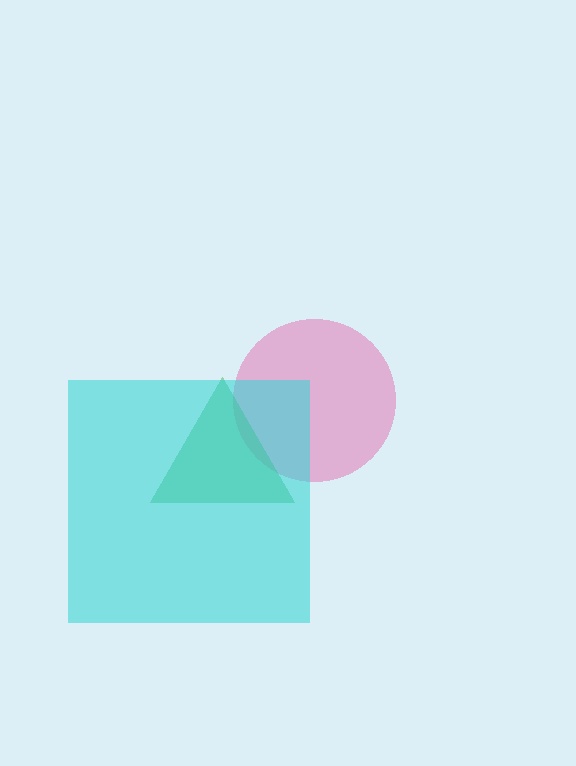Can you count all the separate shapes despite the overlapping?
Yes, there are 3 separate shapes.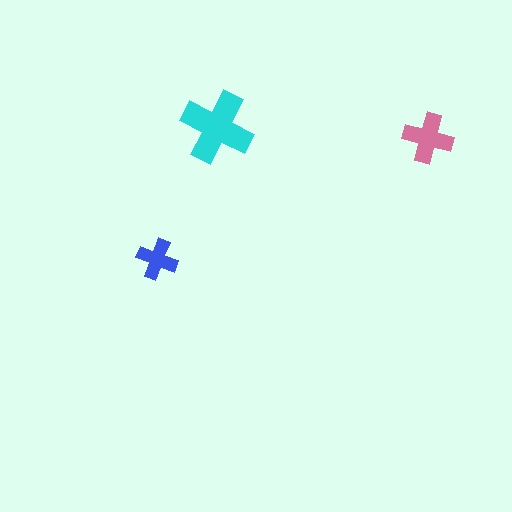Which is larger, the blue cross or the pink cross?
The pink one.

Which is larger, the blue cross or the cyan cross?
The cyan one.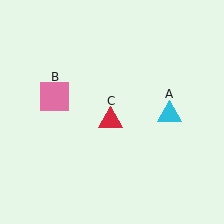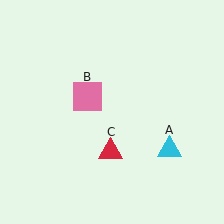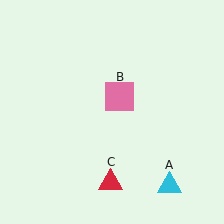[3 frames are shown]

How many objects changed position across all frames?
3 objects changed position: cyan triangle (object A), pink square (object B), red triangle (object C).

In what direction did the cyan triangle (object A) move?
The cyan triangle (object A) moved down.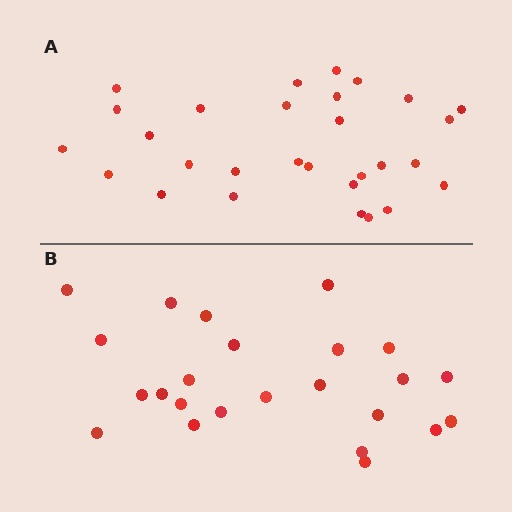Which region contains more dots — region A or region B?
Region A (the top region) has more dots.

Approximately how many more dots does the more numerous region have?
Region A has about 5 more dots than region B.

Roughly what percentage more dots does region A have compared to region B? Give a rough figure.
About 20% more.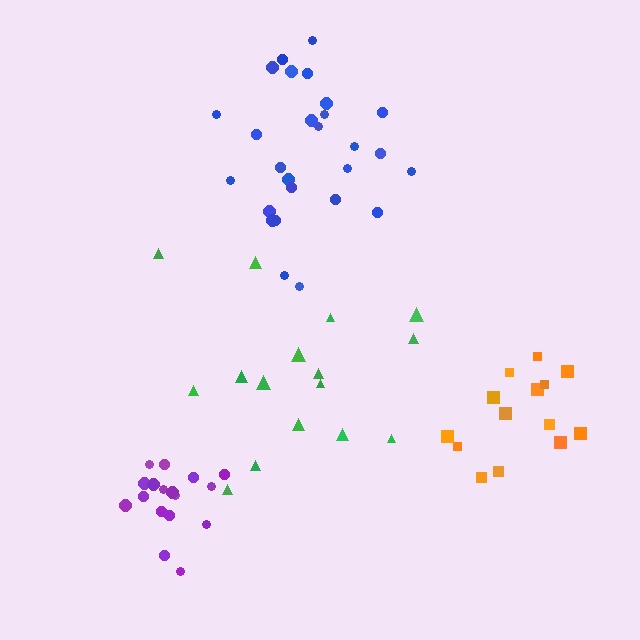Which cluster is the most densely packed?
Purple.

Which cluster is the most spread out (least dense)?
Green.